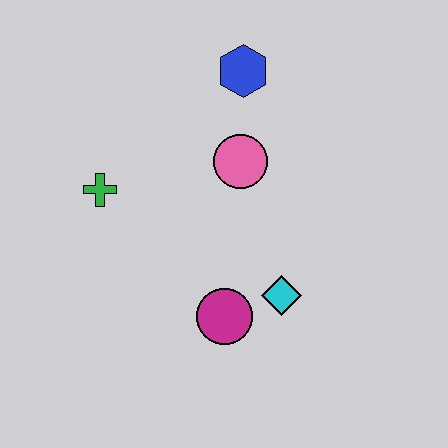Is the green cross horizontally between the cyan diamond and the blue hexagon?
No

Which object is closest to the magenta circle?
The cyan diamond is closest to the magenta circle.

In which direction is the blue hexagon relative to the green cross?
The blue hexagon is to the right of the green cross.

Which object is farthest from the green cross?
The cyan diamond is farthest from the green cross.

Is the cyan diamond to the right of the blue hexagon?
Yes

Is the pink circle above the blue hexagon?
No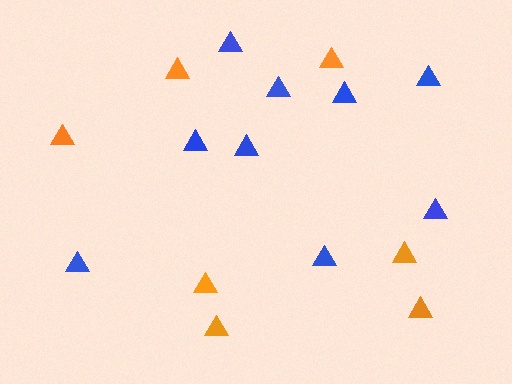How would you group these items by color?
There are 2 groups: one group of blue triangles (9) and one group of orange triangles (7).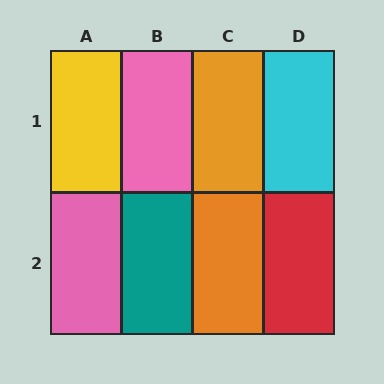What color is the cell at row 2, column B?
Teal.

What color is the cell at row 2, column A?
Pink.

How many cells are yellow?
1 cell is yellow.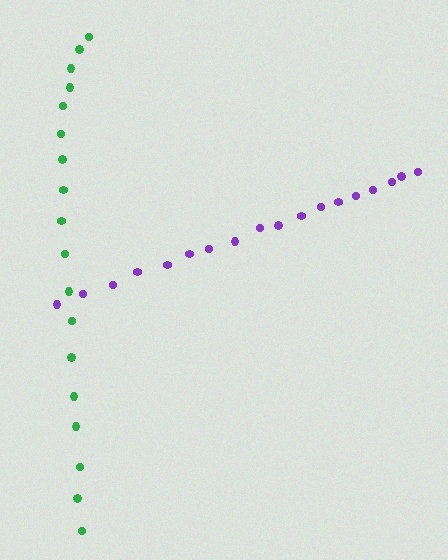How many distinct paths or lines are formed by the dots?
There are 2 distinct paths.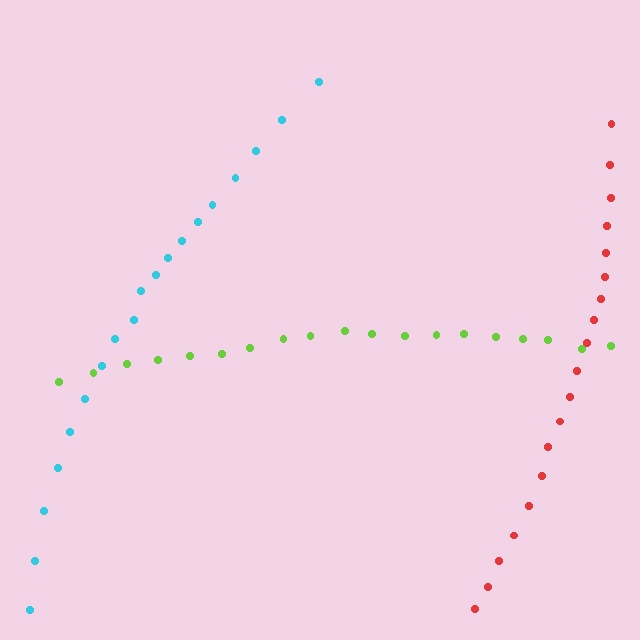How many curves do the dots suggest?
There are 3 distinct paths.